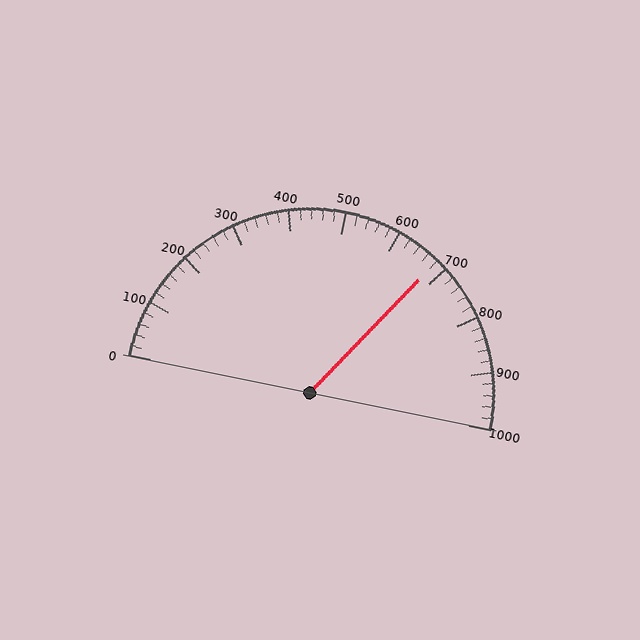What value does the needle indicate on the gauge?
The needle indicates approximately 680.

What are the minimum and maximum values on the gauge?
The gauge ranges from 0 to 1000.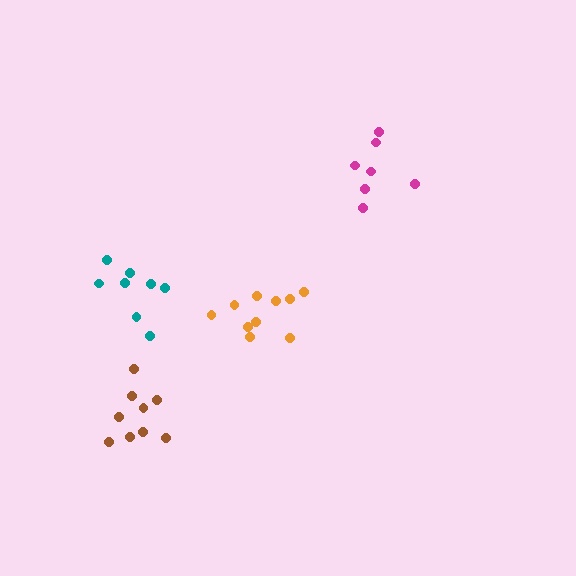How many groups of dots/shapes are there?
There are 4 groups.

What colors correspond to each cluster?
The clusters are colored: brown, teal, magenta, orange.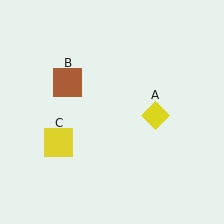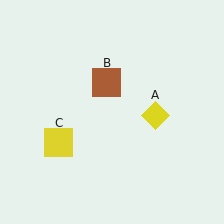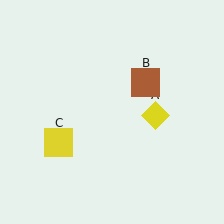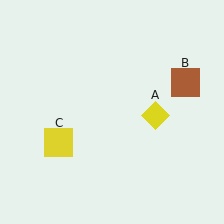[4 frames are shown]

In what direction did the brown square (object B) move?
The brown square (object B) moved right.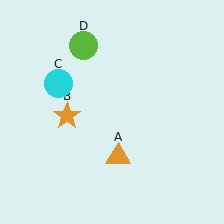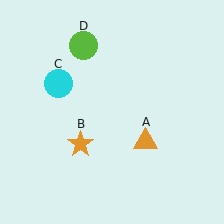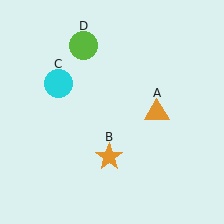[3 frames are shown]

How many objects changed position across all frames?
2 objects changed position: orange triangle (object A), orange star (object B).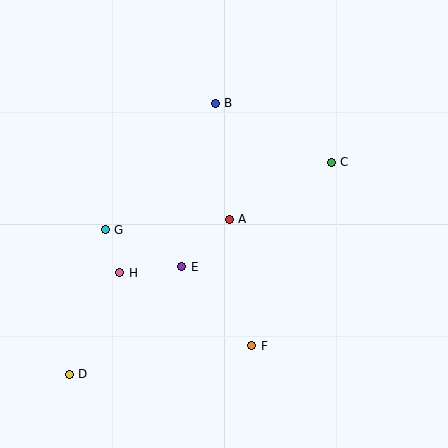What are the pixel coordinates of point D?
Point D is at (69, 375).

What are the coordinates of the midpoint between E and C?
The midpoint between E and C is at (256, 215).